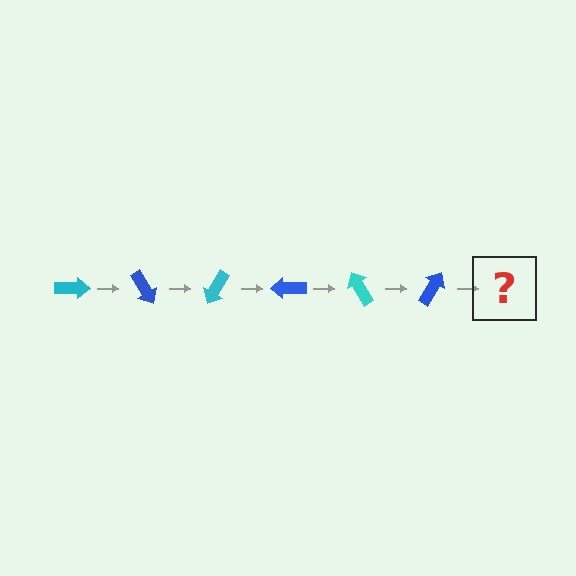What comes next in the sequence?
The next element should be a cyan arrow, rotated 360 degrees from the start.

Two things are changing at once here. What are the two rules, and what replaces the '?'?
The two rules are that it rotates 60 degrees each step and the color cycles through cyan and blue. The '?' should be a cyan arrow, rotated 360 degrees from the start.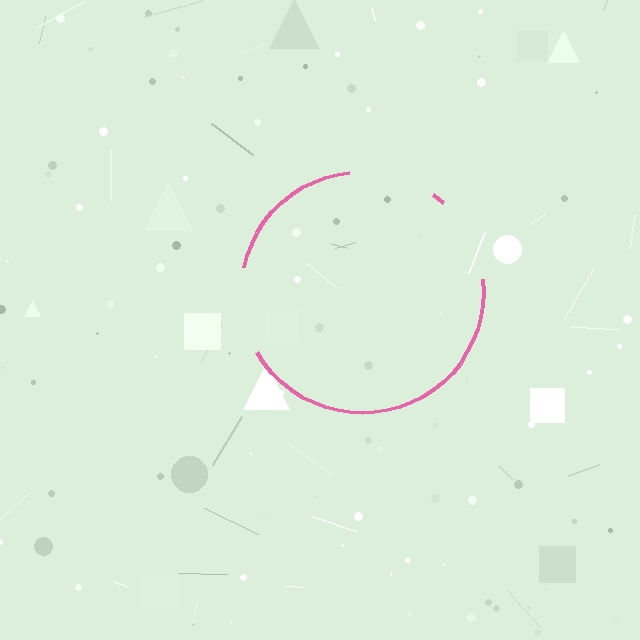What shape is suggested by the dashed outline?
The dashed outline suggests a circle.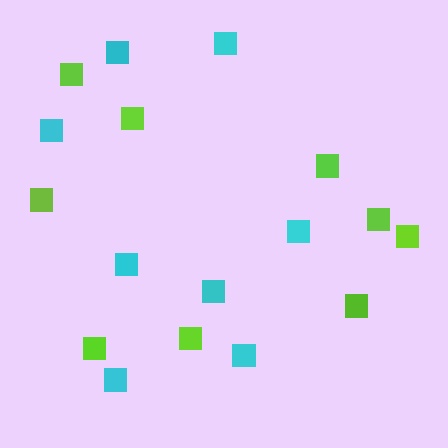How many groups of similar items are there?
There are 2 groups: one group of lime squares (9) and one group of cyan squares (8).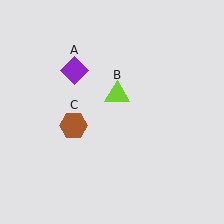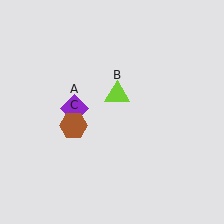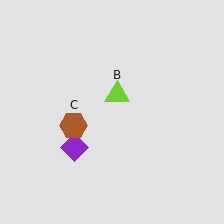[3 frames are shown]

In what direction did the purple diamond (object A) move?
The purple diamond (object A) moved down.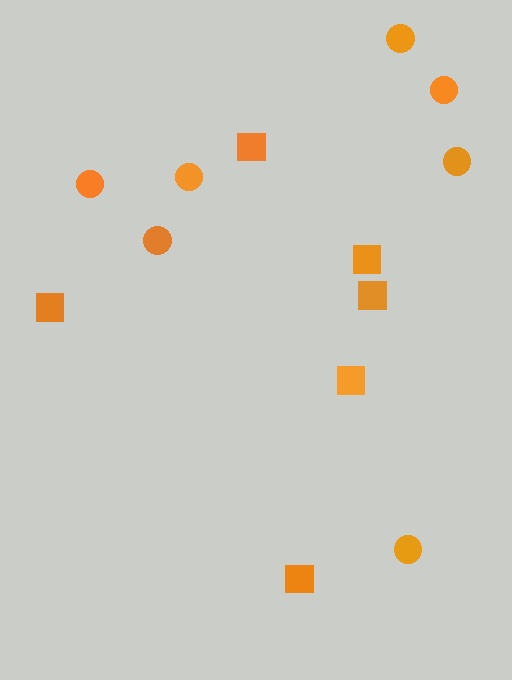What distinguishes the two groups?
There are 2 groups: one group of squares (6) and one group of circles (7).